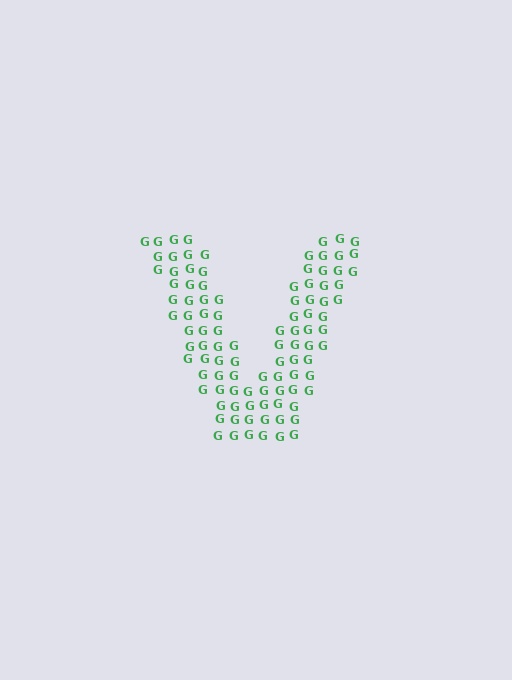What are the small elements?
The small elements are letter G's.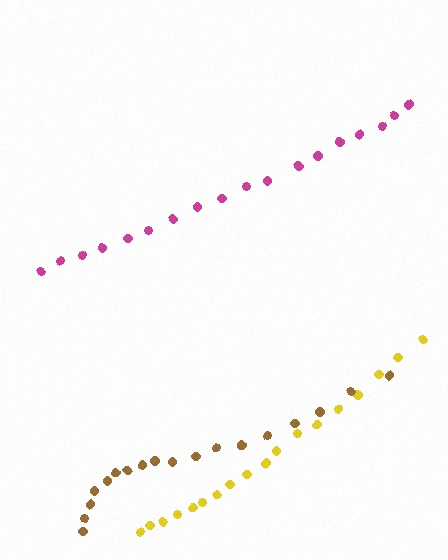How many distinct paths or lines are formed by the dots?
There are 3 distinct paths.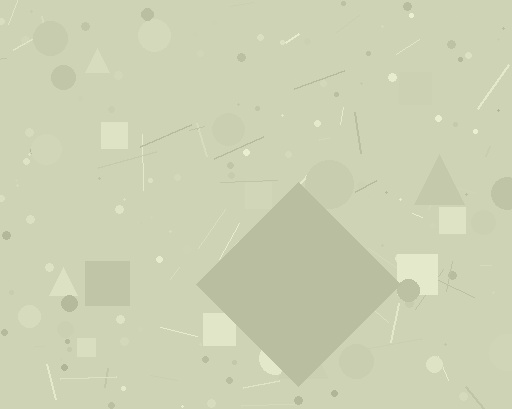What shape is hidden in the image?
A diamond is hidden in the image.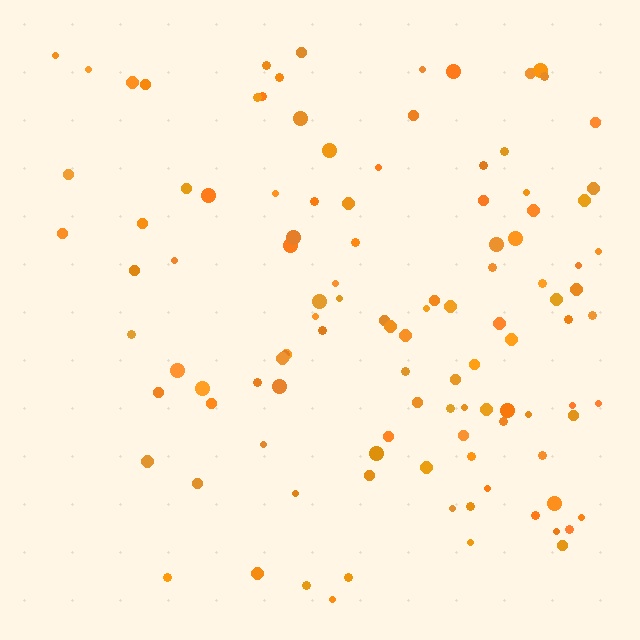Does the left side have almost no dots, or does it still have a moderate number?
Still a moderate number, just noticeably fewer than the right.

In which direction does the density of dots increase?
From left to right, with the right side densest.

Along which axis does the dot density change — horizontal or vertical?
Horizontal.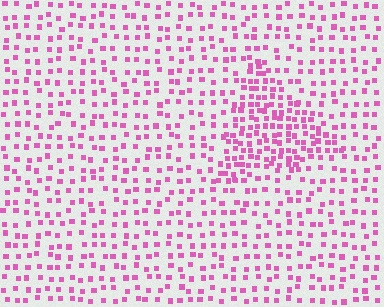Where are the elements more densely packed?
The elements are more densely packed inside the triangle boundary.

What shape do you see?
I see a triangle.